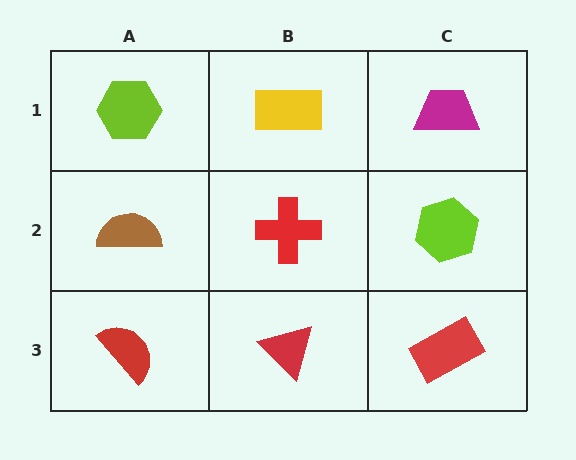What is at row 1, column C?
A magenta trapezoid.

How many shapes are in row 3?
3 shapes.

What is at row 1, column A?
A lime hexagon.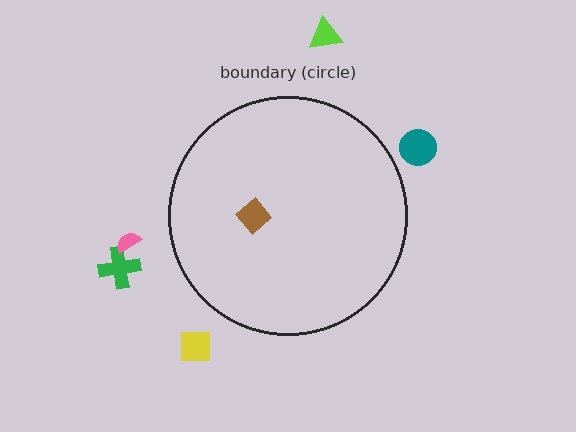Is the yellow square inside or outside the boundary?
Outside.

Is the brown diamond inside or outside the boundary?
Inside.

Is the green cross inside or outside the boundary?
Outside.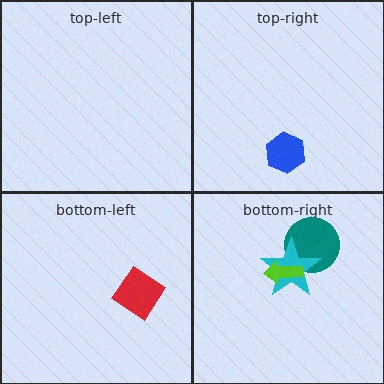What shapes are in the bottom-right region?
The teal circle, the cyan star, the lime arrow.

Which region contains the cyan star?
The bottom-right region.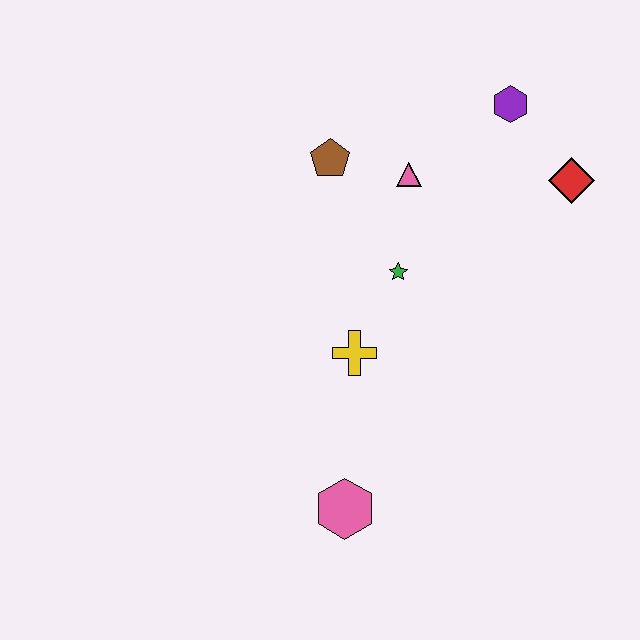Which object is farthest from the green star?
The pink hexagon is farthest from the green star.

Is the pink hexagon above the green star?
No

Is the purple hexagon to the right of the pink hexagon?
Yes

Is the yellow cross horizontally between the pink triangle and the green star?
No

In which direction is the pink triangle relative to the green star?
The pink triangle is above the green star.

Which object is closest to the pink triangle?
The brown pentagon is closest to the pink triangle.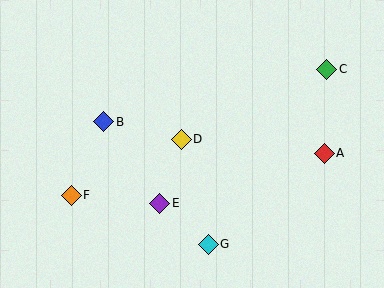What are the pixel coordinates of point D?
Point D is at (181, 139).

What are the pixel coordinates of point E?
Point E is at (160, 203).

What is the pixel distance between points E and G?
The distance between E and G is 64 pixels.